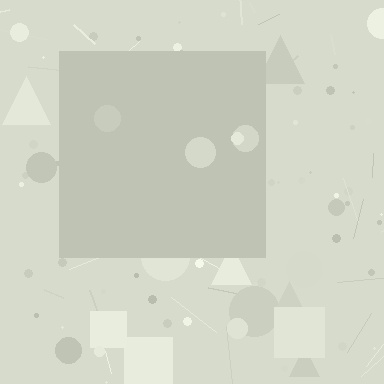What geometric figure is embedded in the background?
A square is embedded in the background.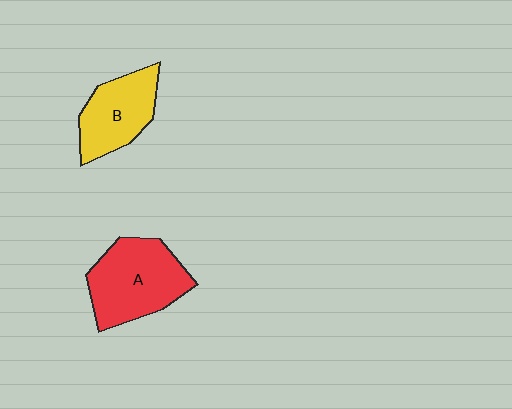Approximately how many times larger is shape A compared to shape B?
Approximately 1.3 times.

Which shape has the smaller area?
Shape B (yellow).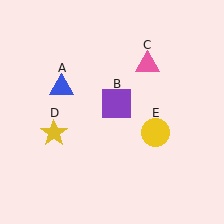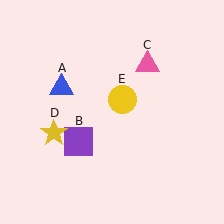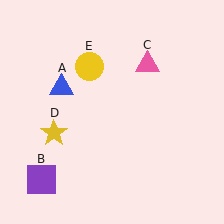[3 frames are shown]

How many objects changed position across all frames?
2 objects changed position: purple square (object B), yellow circle (object E).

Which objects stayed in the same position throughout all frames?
Blue triangle (object A) and pink triangle (object C) and yellow star (object D) remained stationary.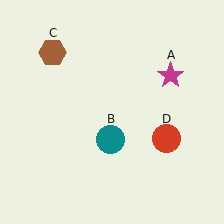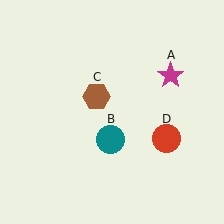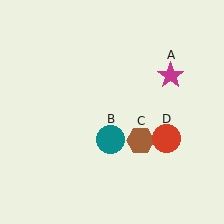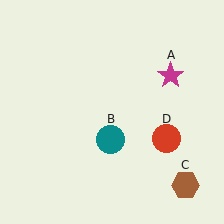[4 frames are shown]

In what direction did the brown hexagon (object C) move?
The brown hexagon (object C) moved down and to the right.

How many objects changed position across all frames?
1 object changed position: brown hexagon (object C).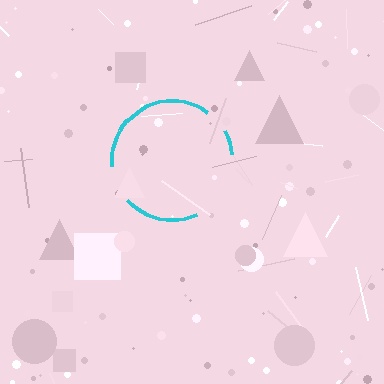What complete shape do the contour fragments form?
The contour fragments form a circle.